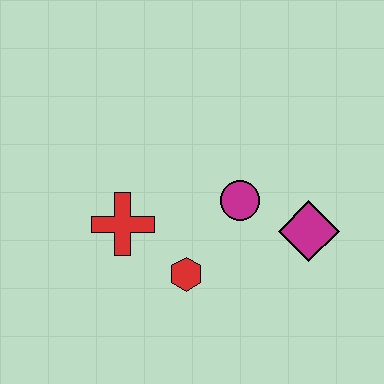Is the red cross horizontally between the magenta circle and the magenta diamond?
No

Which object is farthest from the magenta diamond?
The red cross is farthest from the magenta diamond.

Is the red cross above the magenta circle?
No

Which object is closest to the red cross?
The red hexagon is closest to the red cross.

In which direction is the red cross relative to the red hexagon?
The red cross is to the left of the red hexagon.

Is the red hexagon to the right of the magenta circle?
No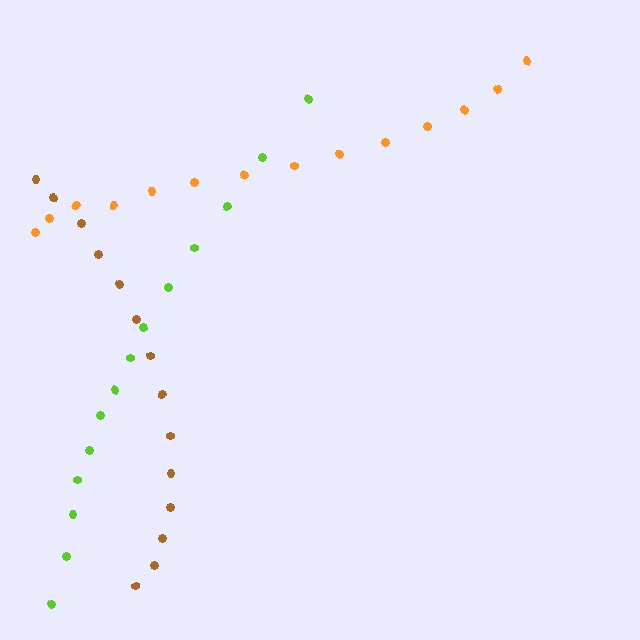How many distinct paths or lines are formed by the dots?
There are 3 distinct paths.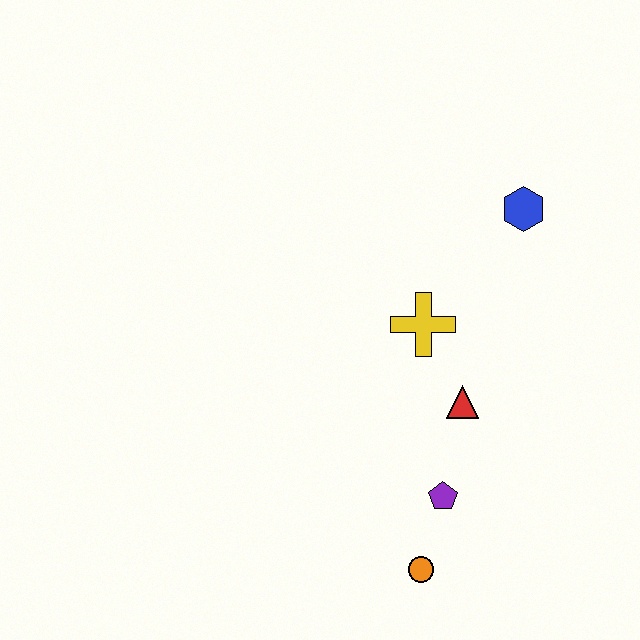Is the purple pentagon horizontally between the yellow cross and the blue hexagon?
Yes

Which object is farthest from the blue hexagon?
The orange circle is farthest from the blue hexagon.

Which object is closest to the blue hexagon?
The yellow cross is closest to the blue hexagon.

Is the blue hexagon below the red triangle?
No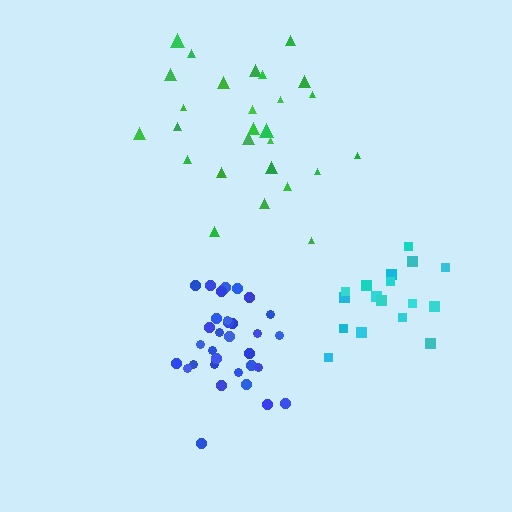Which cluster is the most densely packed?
Blue.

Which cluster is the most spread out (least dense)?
Green.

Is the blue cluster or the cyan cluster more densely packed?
Blue.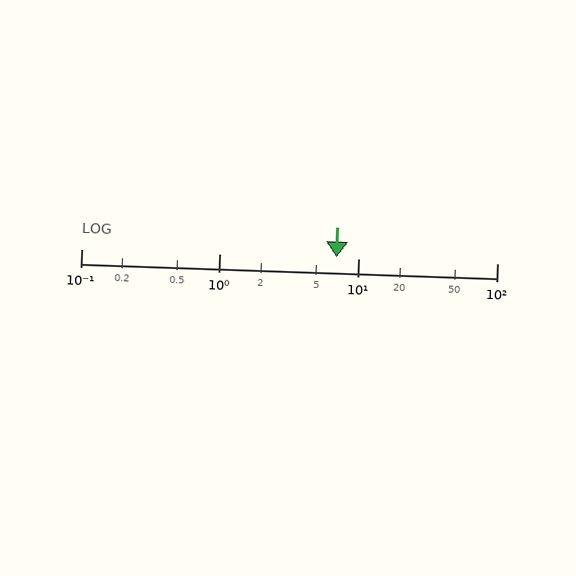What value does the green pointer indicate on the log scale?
The pointer indicates approximately 7.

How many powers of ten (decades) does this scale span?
The scale spans 3 decades, from 0.1 to 100.